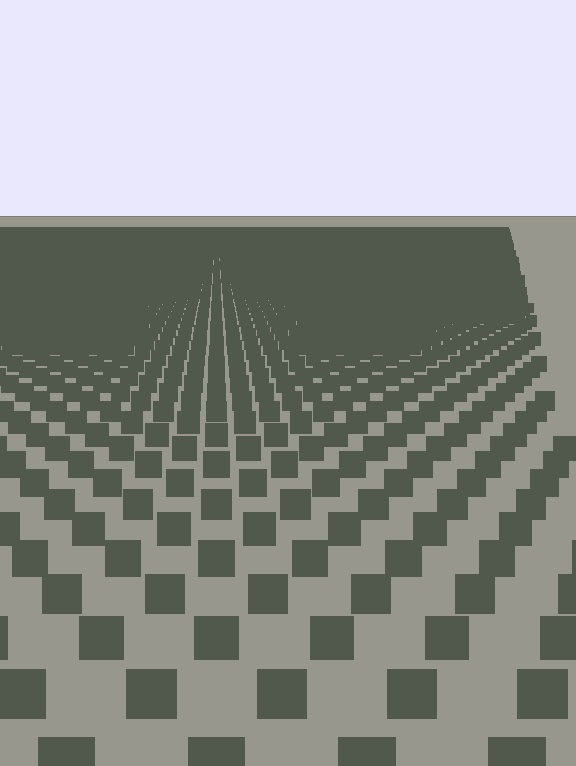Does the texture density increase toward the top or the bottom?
Density increases toward the top.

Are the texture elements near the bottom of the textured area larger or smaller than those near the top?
Larger. Near the bottom, elements are closer to the viewer and appear at a bigger on-screen size.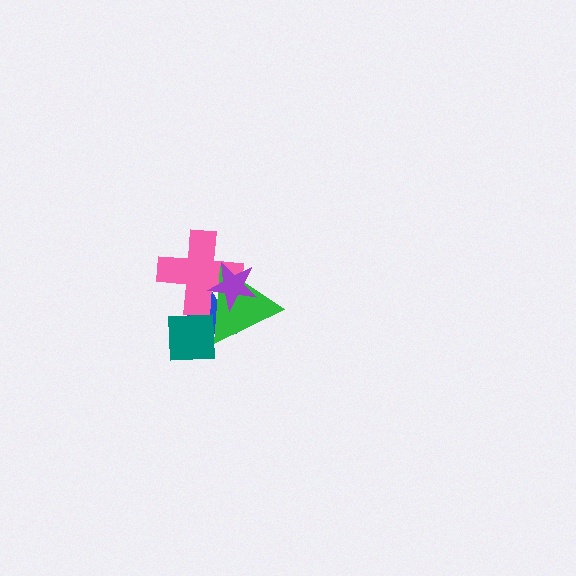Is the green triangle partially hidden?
Yes, it is partially covered by another shape.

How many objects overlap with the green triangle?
4 objects overlap with the green triangle.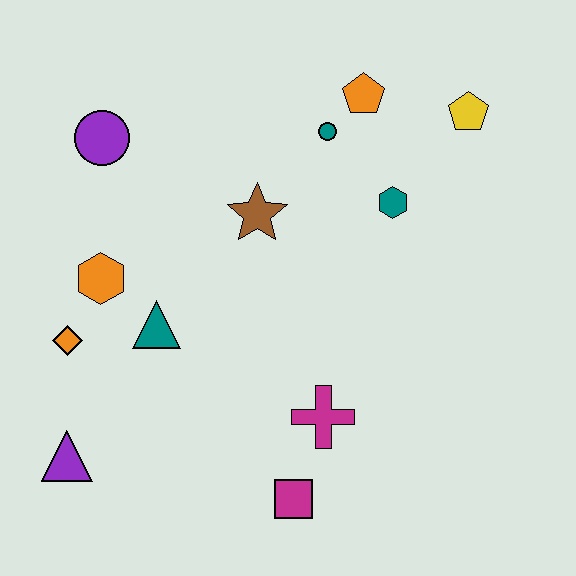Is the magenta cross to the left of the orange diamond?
No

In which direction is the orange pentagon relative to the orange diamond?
The orange pentagon is to the right of the orange diamond.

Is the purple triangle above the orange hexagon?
No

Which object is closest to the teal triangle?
The orange hexagon is closest to the teal triangle.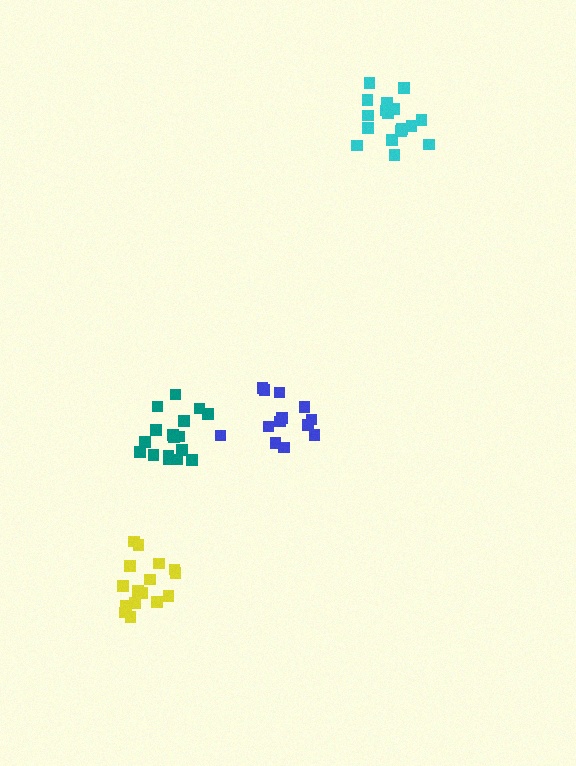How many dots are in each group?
Group 1: 18 dots, Group 2: 13 dots, Group 3: 17 dots, Group 4: 16 dots (64 total).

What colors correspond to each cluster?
The clusters are colored: teal, blue, cyan, yellow.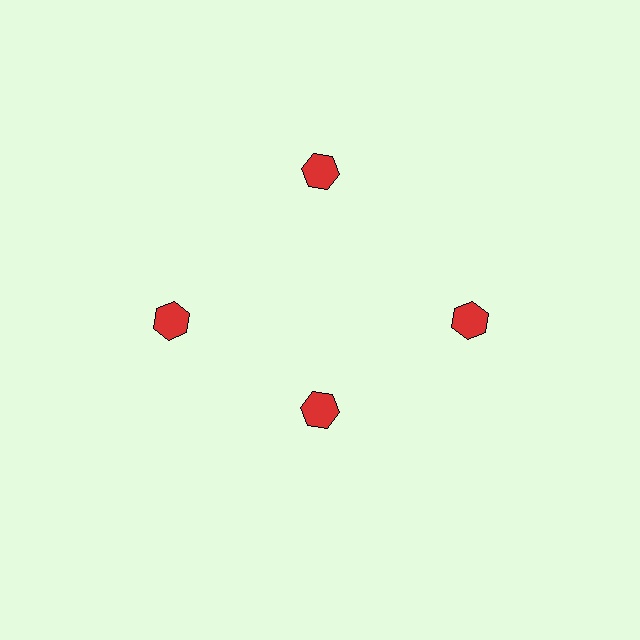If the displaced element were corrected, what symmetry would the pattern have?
It would have 4-fold rotational symmetry — the pattern would map onto itself every 90 degrees.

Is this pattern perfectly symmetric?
No. The 4 red hexagons are arranged in a ring, but one element near the 6 o'clock position is pulled inward toward the center, breaking the 4-fold rotational symmetry.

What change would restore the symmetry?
The symmetry would be restored by moving it outward, back onto the ring so that all 4 hexagons sit at equal angles and equal distance from the center.